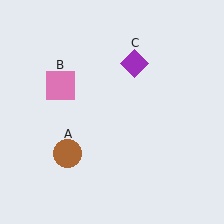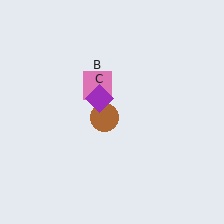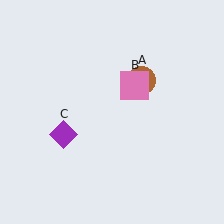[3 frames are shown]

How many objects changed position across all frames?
3 objects changed position: brown circle (object A), pink square (object B), purple diamond (object C).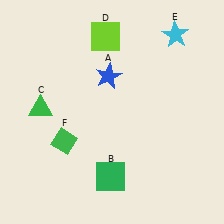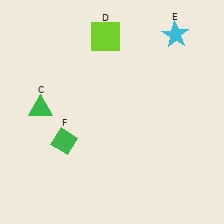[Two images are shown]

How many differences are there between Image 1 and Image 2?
There are 2 differences between the two images.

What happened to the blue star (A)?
The blue star (A) was removed in Image 2. It was in the top-left area of Image 1.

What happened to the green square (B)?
The green square (B) was removed in Image 2. It was in the bottom-left area of Image 1.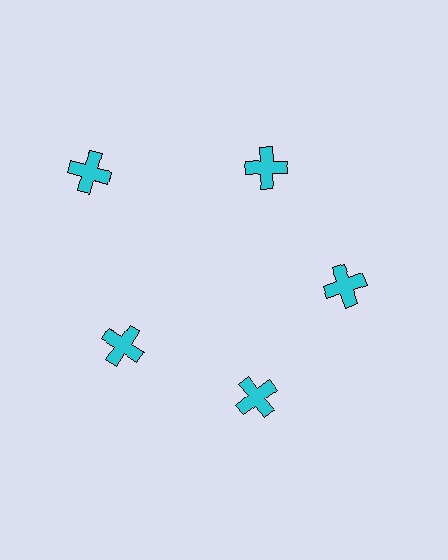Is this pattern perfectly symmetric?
No. The 5 cyan crosses are arranged in a ring, but one element near the 10 o'clock position is pushed outward from the center, breaking the 5-fold rotational symmetry.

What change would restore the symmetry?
The symmetry would be restored by moving it inward, back onto the ring so that all 5 crosses sit at equal angles and equal distance from the center.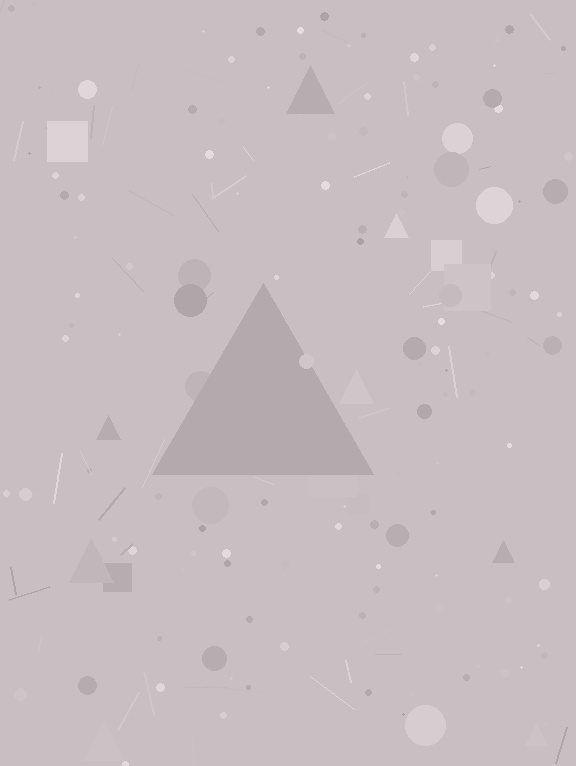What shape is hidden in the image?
A triangle is hidden in the image.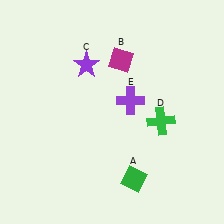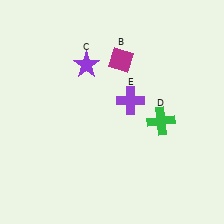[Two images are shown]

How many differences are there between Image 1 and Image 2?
There is 1 difference between the two images.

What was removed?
The green diamond (A) was removed in Image 2.